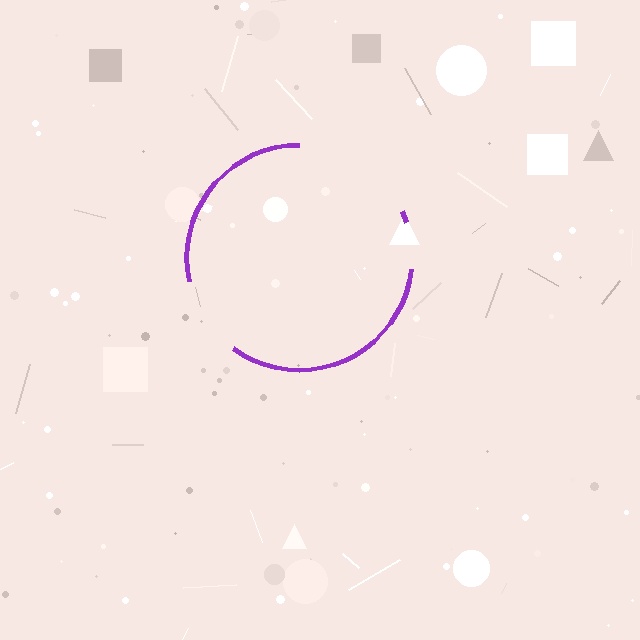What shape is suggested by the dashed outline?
The dashed outline suggests a circle.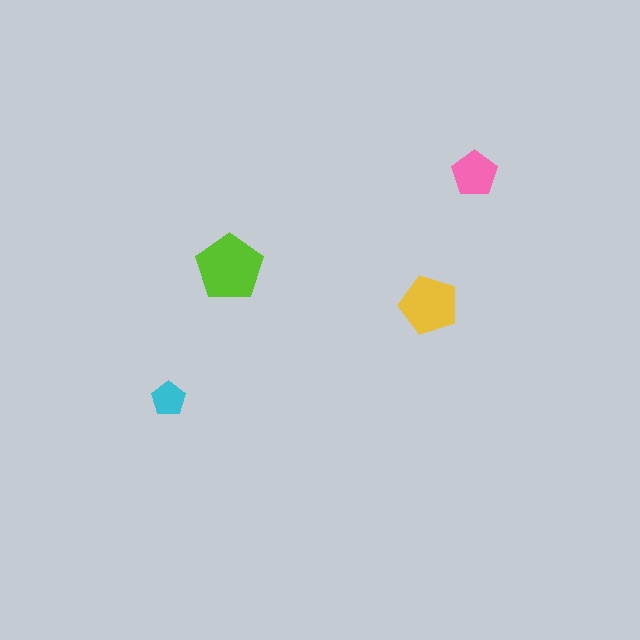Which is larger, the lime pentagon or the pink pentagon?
The lime one.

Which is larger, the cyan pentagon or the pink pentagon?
The pink one.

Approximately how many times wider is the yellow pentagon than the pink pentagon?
About 1.5 times wider.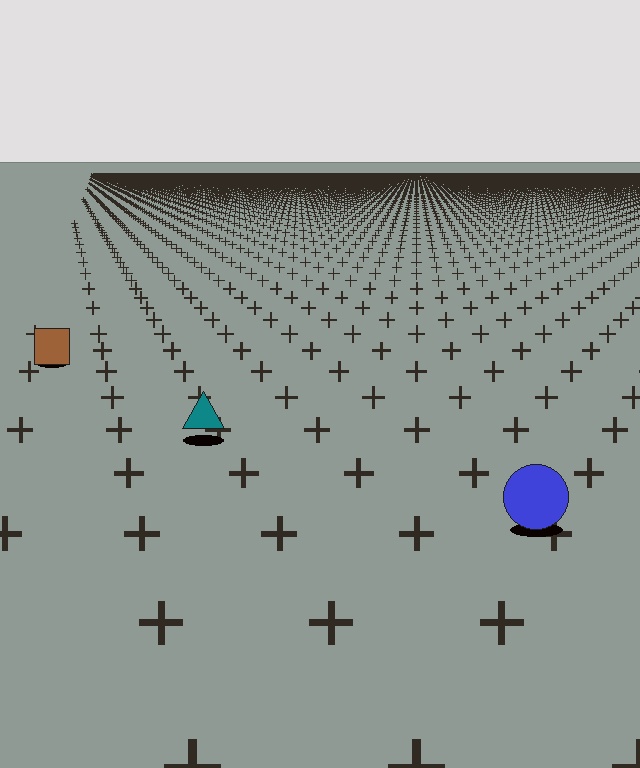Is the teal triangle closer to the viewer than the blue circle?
No. The blue circle is closer — you can tell from the texture gradient: the ground texture is coarser near it.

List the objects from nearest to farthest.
From nearest to farthest: the blue circle, the teal triangle, the brown square.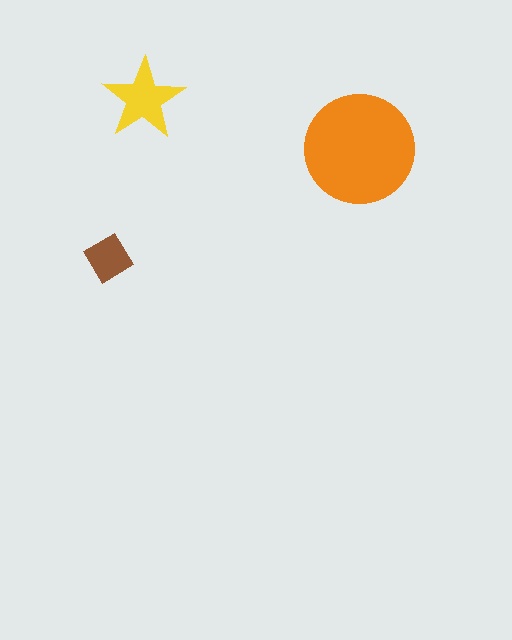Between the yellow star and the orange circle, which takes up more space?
The orange circle.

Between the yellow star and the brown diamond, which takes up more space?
The yellow star.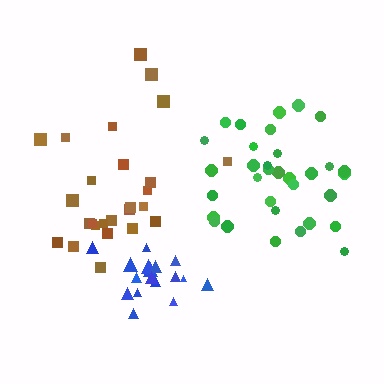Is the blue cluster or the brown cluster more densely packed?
Blue.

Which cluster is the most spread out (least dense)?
Brown.